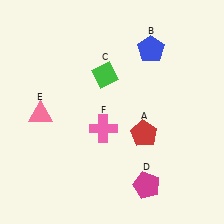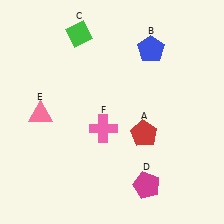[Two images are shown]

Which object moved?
The green diamond (C) moved up.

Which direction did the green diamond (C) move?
The green diamond (C) moved up.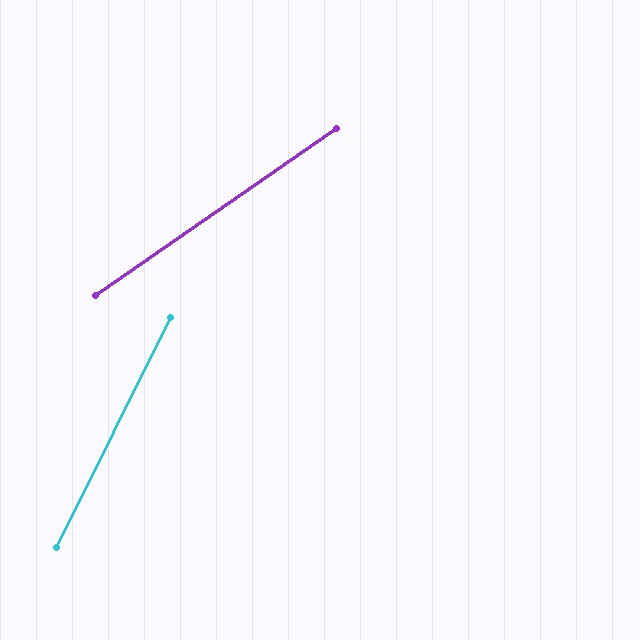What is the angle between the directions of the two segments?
Approximately 29 degrees.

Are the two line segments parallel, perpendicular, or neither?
Neither parallel nor perpendicular — they differ by about 29°.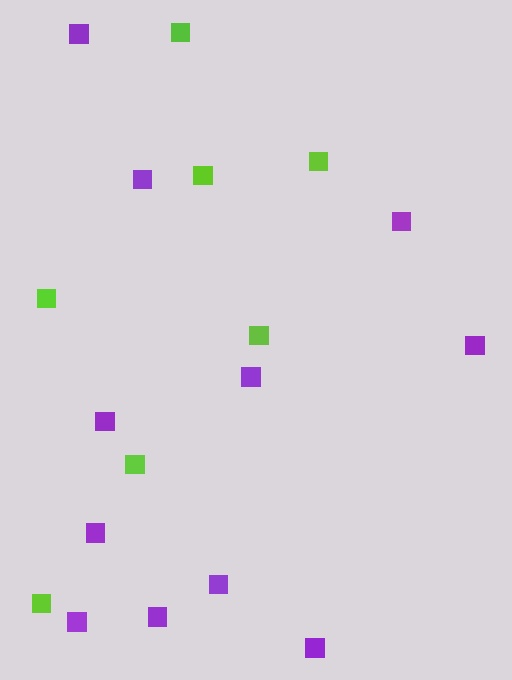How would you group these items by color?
There are 2 groups: one group of purple squares (11) and one group of lime squares (7).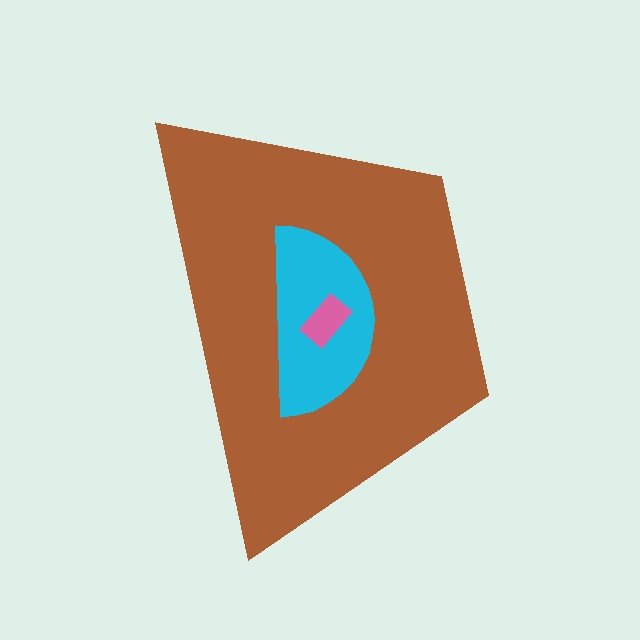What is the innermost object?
The pink rectangle.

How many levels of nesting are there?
3.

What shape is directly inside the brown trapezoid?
The cyan semicircle.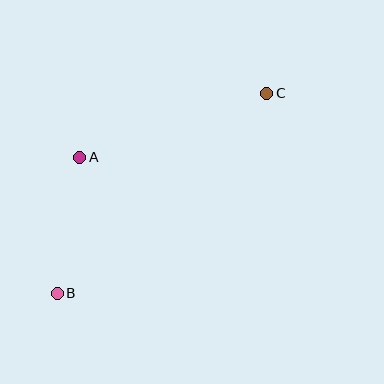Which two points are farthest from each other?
Points B and C are farthest from each other.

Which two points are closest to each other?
Points A and B are closest to each other.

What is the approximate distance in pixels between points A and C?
The distance between A and C is approximately 197 pixels.